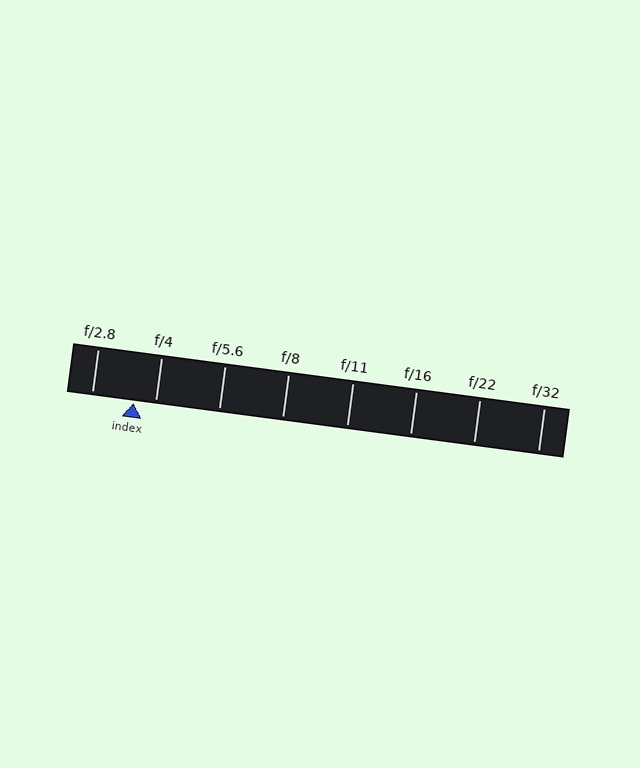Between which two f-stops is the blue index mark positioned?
The index mark is between f/2.8 and f/4.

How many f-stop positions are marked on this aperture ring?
There are 8 f-stop positions marked.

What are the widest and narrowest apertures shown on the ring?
The widest aperture shown is f/2.8 and the narrowest is f/32.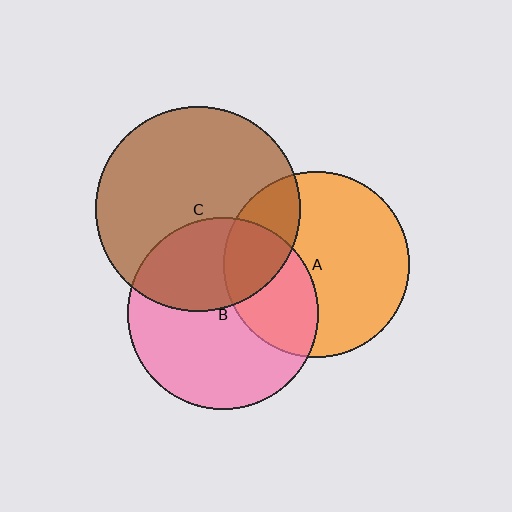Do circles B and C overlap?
Yes.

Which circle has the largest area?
Circle C (brown).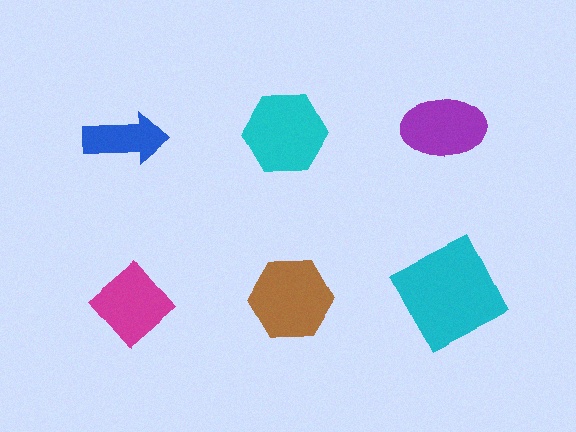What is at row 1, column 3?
A purple ellipse.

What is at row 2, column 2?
A brown hexagon.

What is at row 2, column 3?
A cyan square.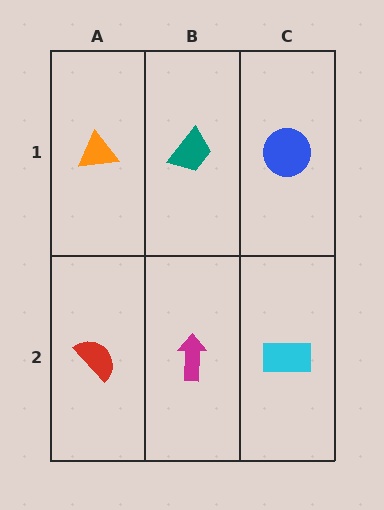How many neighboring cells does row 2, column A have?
2.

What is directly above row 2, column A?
An orange triangle.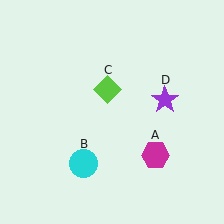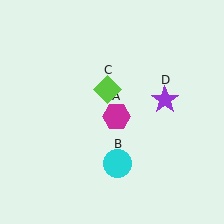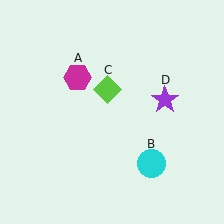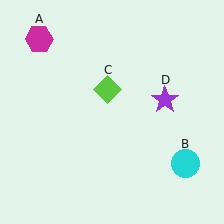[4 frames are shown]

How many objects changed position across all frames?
2 objects changed position: magenta hexagon (object A), cyan circle (object B).